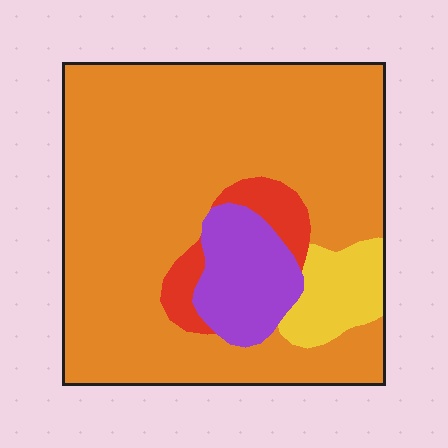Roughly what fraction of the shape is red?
Red takes up about one tenth (1/10) of the shape.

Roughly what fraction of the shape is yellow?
Yellow takes up about one tenth (1/10) of the shape.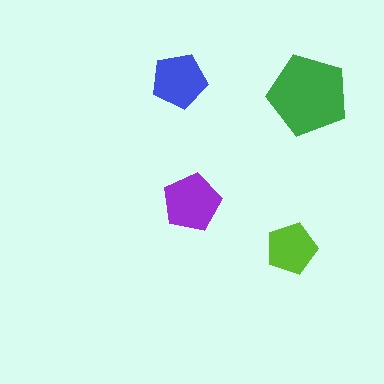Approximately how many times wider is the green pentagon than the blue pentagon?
About 1.5 times wider.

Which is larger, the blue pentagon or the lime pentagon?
The blue one.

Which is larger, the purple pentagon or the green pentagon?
The green one.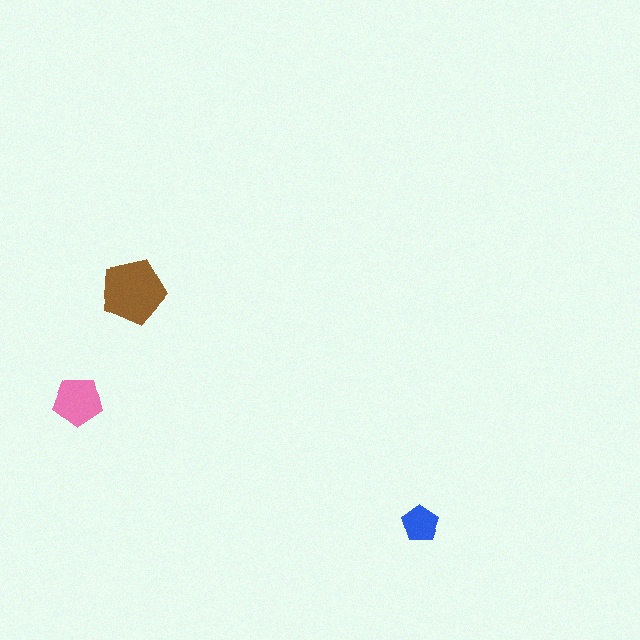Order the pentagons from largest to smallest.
the brown one, the pink one, the blue one.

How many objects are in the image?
There are 3 objects in the image.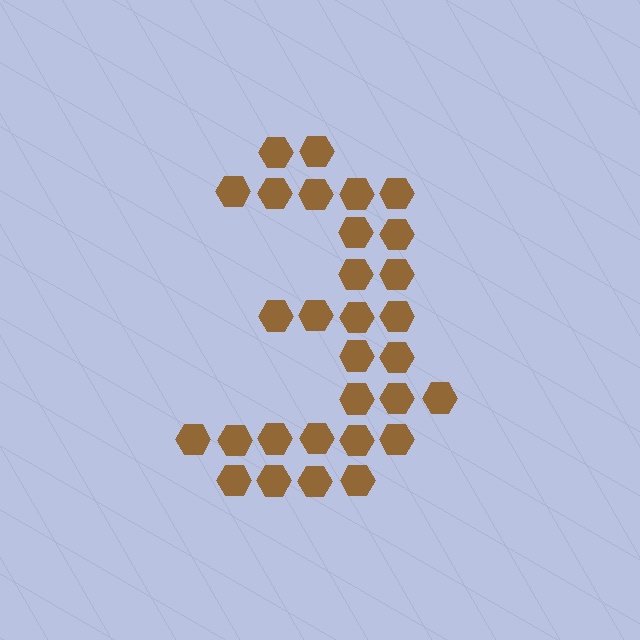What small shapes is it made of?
It is made of small hexagons.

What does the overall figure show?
The overall figure shows the digit 3.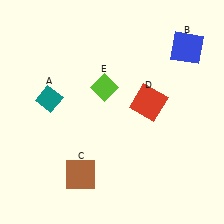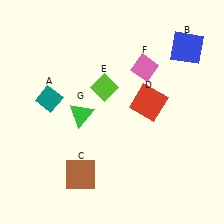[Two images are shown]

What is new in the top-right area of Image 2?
A pink diamond (F) was added in the top-right area of Image 2.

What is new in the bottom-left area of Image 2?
A green triangle (G) was added in the bottom-left area of Image 2.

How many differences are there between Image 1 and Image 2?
There are 2 differences between the two images.